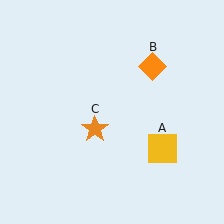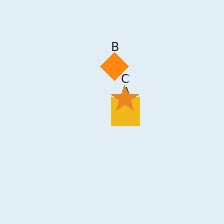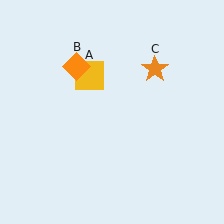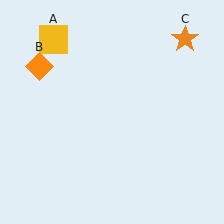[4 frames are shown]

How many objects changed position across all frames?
3 objects changed position: yellow square (object A), orange diamond (object B), orange star (object C).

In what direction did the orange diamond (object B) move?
The orange diamond (object B) moved left.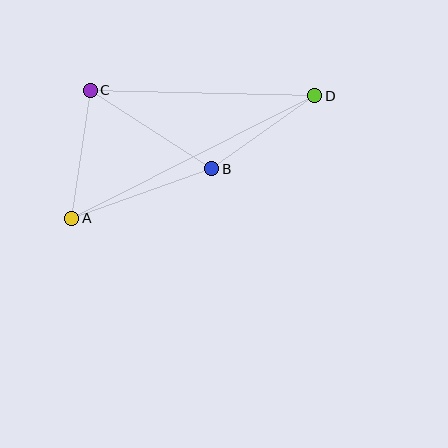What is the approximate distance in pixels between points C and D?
The distance between C and D is approximately 224 pixels.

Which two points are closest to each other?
Points B and D are closest to each other.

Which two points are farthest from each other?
Points A and D are farthest from each other.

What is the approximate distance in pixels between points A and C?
The distance between A and C is approximately 129 pixels.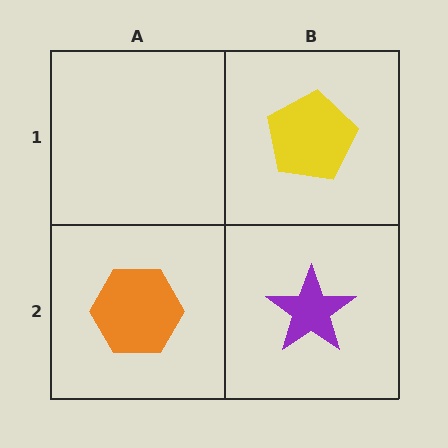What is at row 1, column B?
A yellow pentagon.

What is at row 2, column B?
A purple star.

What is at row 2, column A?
An orange hexagon.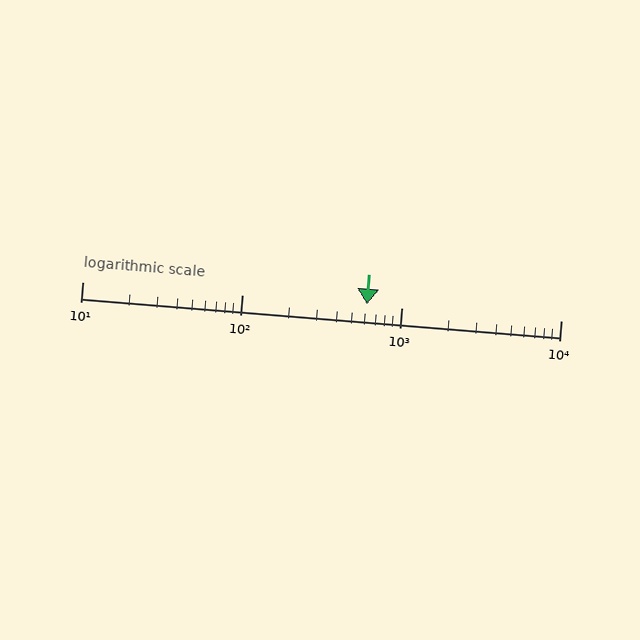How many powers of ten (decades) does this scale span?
The scale spans 3 decades, from 10 to 10000.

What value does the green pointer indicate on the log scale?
The pointer indicates approximately 610.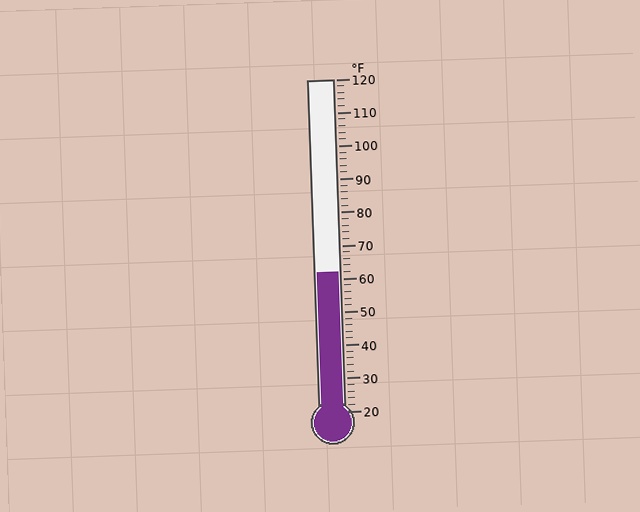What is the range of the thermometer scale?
The thermometer scale ranges from 20°F to 120°F.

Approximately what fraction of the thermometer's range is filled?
The thermometer is filled to approximately 40% of its range.